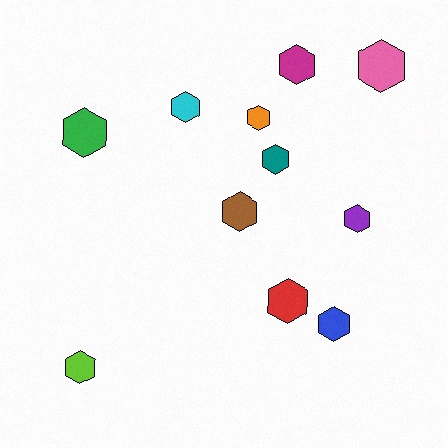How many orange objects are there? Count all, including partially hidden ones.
There is 1 orange object.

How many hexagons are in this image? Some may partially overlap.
There are 11 hexagons.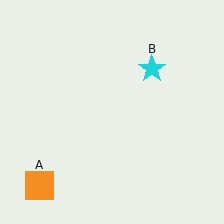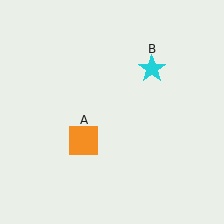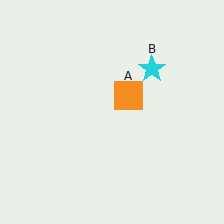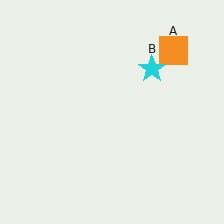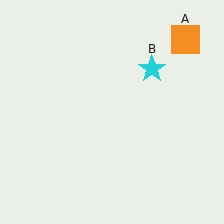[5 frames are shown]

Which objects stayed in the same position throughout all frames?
Cyan star (object B) remained stationary.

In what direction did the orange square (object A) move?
The orange square (object A) moved up and to the right.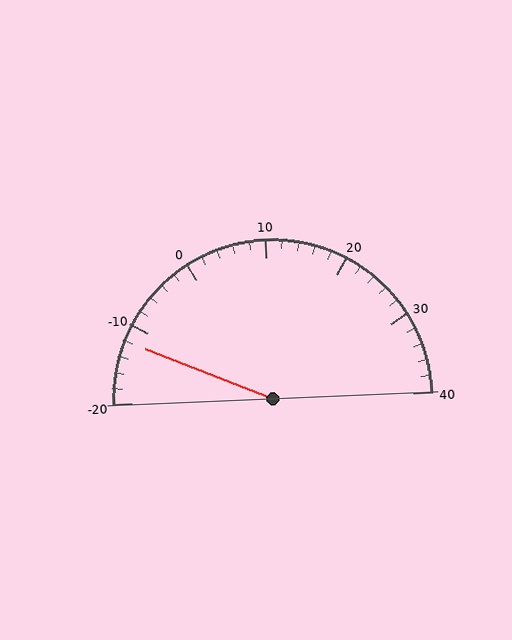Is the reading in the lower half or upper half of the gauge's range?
The reading is in the lower half of the range (-20 to 40).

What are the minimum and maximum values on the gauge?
The gauge ranges from -20 to 40.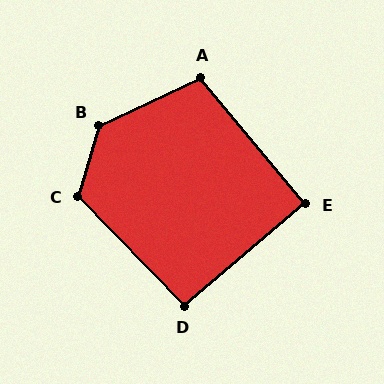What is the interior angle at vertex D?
Approximately 94 degrees (approximately right).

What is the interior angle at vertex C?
Approximately 119 degrees (obtuse).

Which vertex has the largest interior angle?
B, at approximately 132 degrees.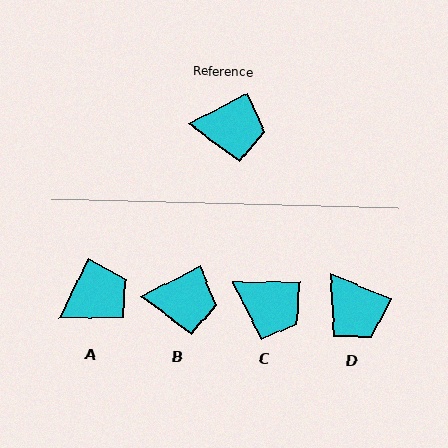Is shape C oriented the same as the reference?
No, it is off by about 27 degrees.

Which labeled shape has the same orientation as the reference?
B.